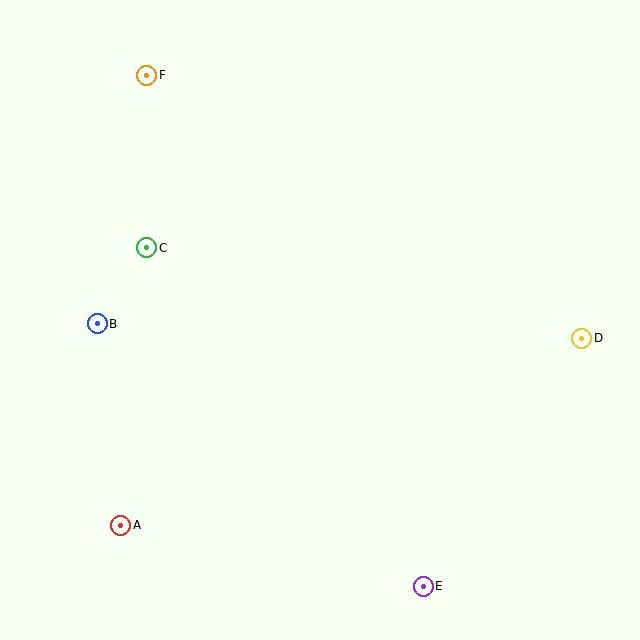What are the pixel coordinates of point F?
Point F is at (147, 75).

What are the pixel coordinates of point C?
Point C is at (147, 248).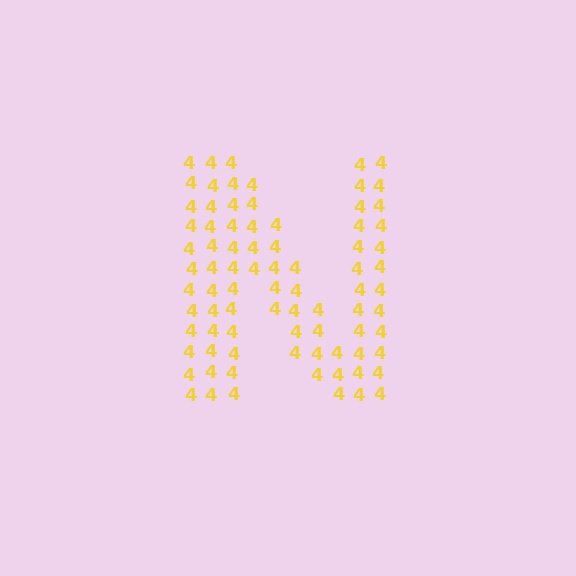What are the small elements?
The small elements are digit 4's.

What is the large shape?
The large shape is the letter N.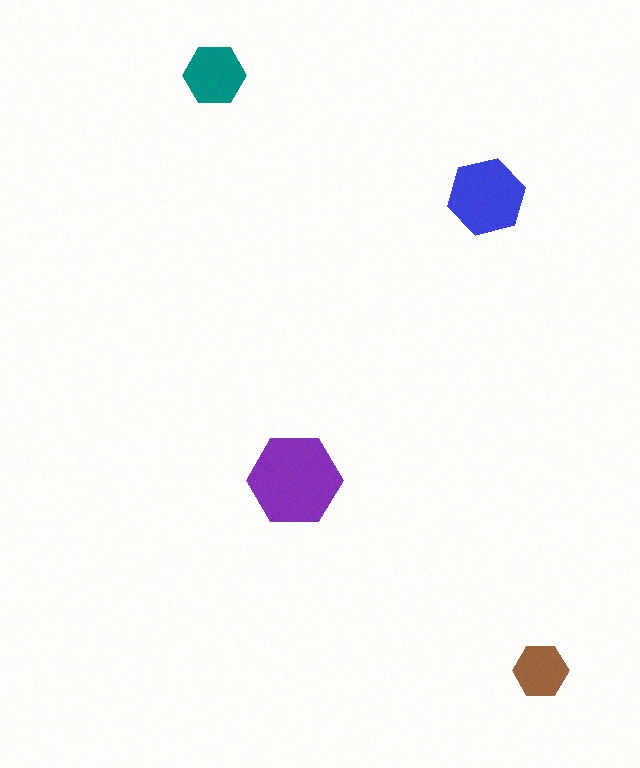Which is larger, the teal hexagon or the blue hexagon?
The blue one.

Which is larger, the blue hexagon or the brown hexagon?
The blue one.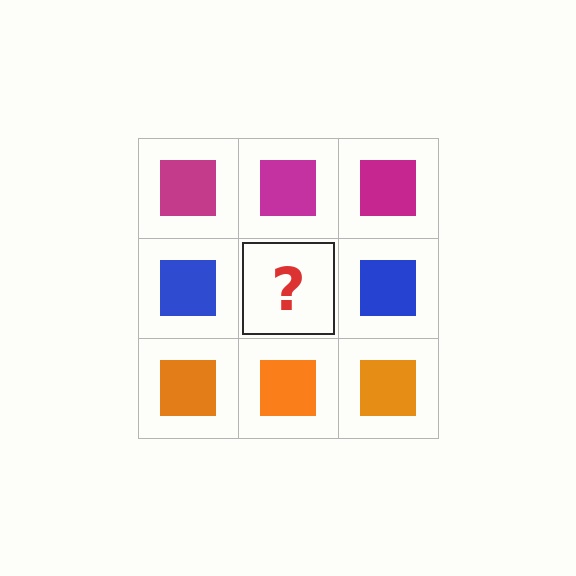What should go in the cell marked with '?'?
The missing cell should contain a blue square.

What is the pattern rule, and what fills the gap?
The rule is that each row has a consistent color. The gap should be filled with a blue square.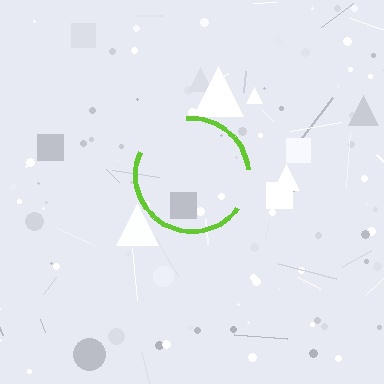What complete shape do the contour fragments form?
The contour fragments form a circle.